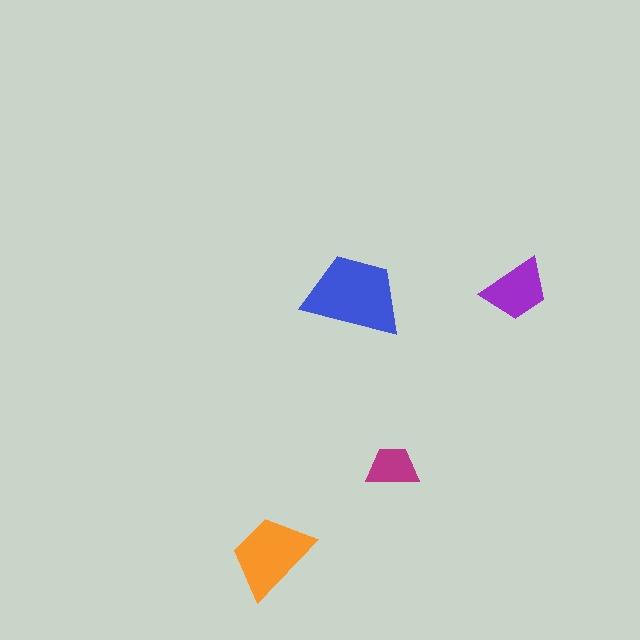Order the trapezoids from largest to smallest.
the blue one, the orange one, the purple one, the magenta one.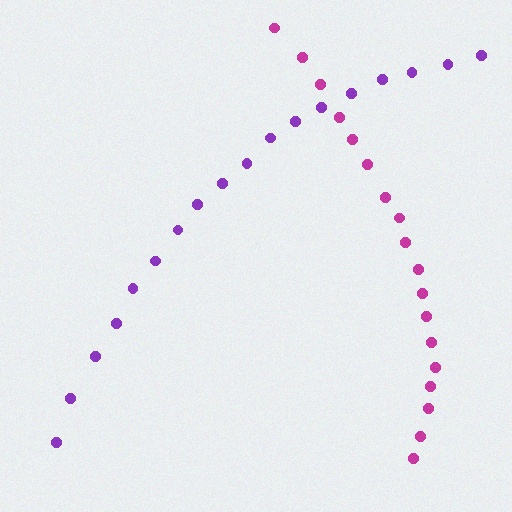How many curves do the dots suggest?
There are 2 distinct paths.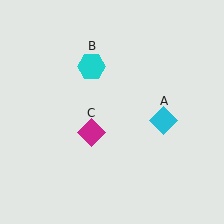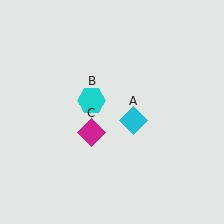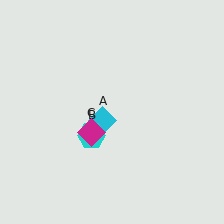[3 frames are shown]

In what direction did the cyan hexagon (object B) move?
The cyan hexagon (object B) moved down.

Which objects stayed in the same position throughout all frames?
Magenta diamond (object C) remained stationary.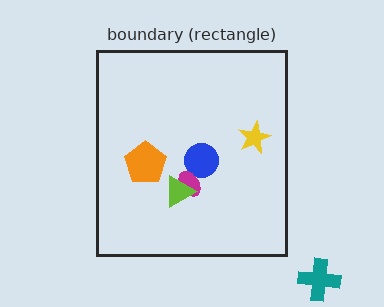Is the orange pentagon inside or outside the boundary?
Inside.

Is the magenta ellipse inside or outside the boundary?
Inside.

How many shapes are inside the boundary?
5 inside, 1 outside.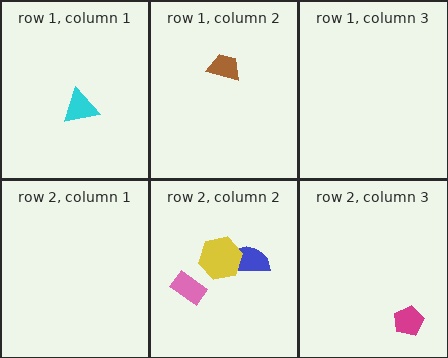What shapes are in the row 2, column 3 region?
The magenta pentagon.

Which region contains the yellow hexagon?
The row 2, column 2 region.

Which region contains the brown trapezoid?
The row 1, column 2 region.